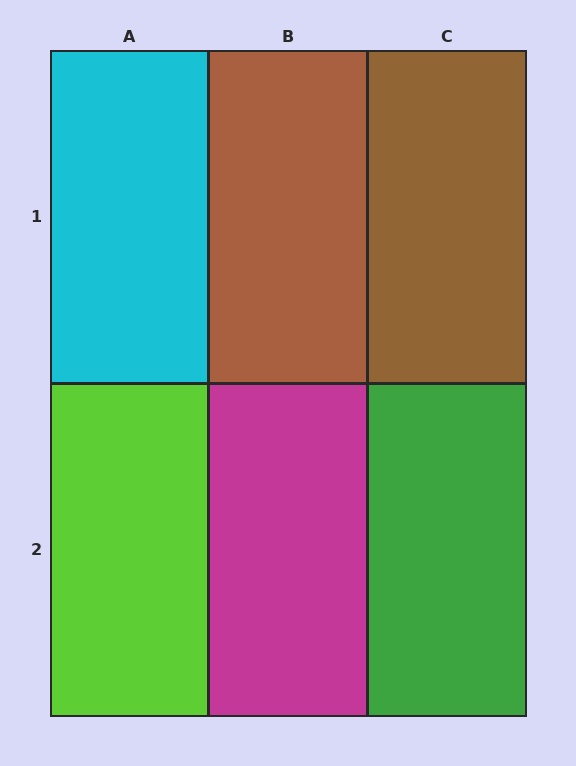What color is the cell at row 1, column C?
Brown.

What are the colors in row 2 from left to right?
Lime, magenta, green.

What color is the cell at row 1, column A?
Cyan.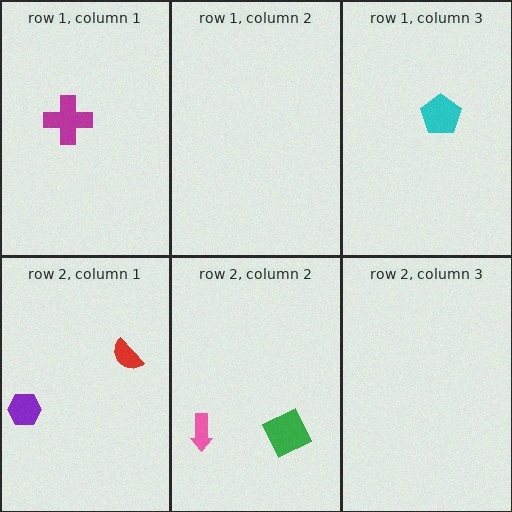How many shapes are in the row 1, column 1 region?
1.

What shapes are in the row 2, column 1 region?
The red semicircle, the purple hexagon.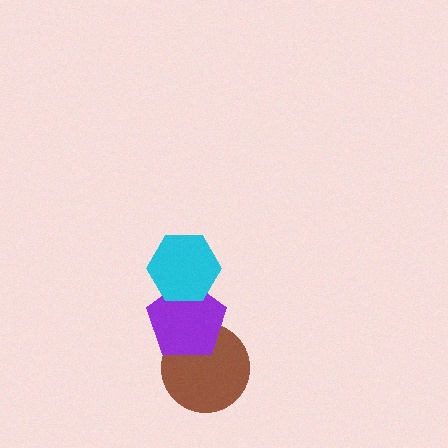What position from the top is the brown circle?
The brown circle is 3rd from the top.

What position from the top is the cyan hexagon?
The cyan hexagon is 1st from the top.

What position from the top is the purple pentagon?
The purple pentagon is 2nd from the top.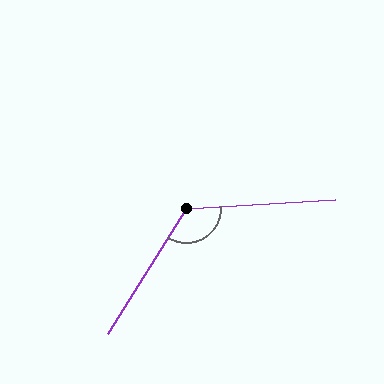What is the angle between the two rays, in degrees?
Approximately 126 degrees.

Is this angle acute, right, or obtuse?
It is obtuse.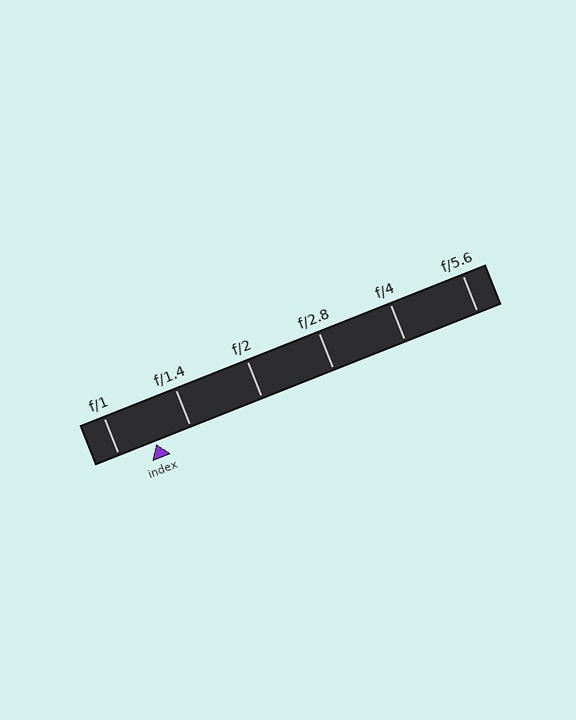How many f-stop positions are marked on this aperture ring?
There are 6 f-stop positions marked.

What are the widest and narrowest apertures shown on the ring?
The widest aperture shown is f/1 and the narrowest is f/5.6.